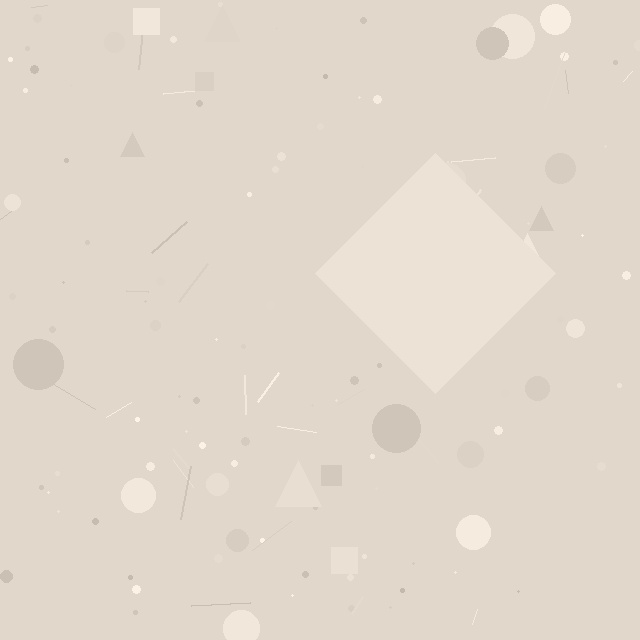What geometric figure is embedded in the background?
A diamond is embedded in the background.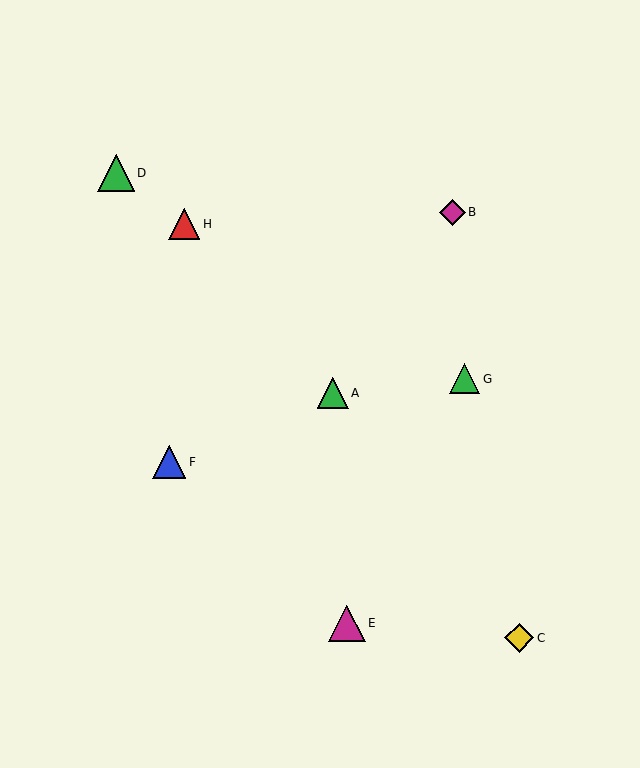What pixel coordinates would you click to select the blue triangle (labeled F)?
Click at (169, 462) to select the blue triangle F.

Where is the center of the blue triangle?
The center of the blue triangle is at (169, 462).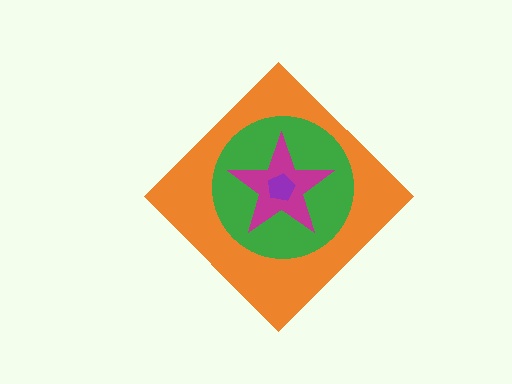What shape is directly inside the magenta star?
The purple pentagon.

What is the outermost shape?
The orange diamond.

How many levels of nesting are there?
4.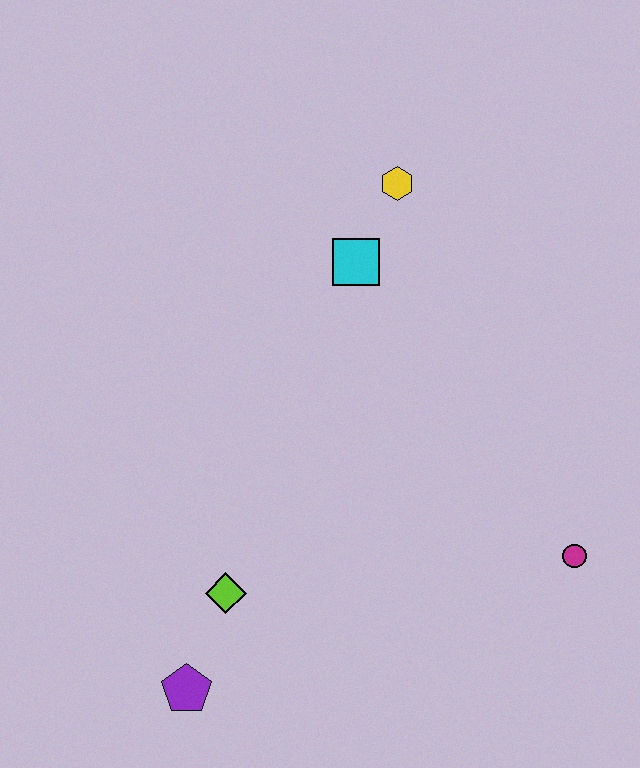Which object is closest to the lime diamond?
The purple pentagon is closest to the lime diamond.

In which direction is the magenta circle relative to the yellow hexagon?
The magenta circle is below the yellow hexagon.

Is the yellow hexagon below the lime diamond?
No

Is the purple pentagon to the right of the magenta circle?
No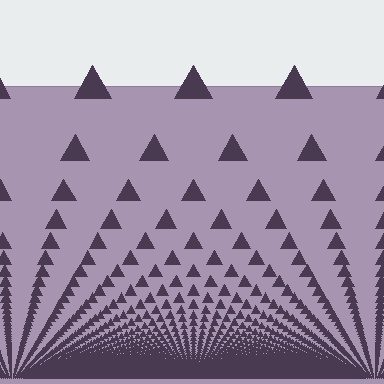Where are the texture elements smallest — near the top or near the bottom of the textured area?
Near the bottom.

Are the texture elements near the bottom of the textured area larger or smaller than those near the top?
Smaller. The gradient is inverted — elements near the bottom are smaller and denser.